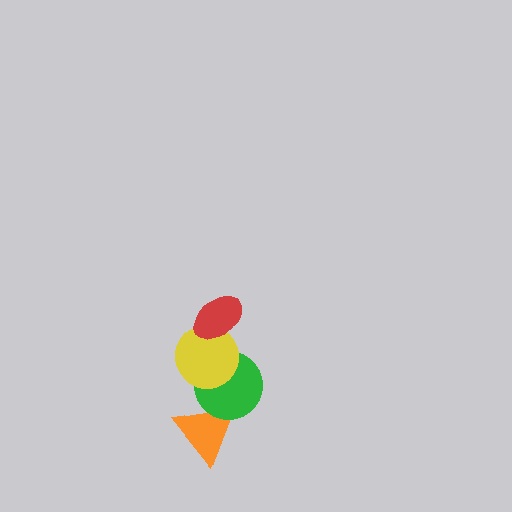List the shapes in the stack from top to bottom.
From top to bottom: the red ellipse, the yellow circle, the green circle, the orange triangle.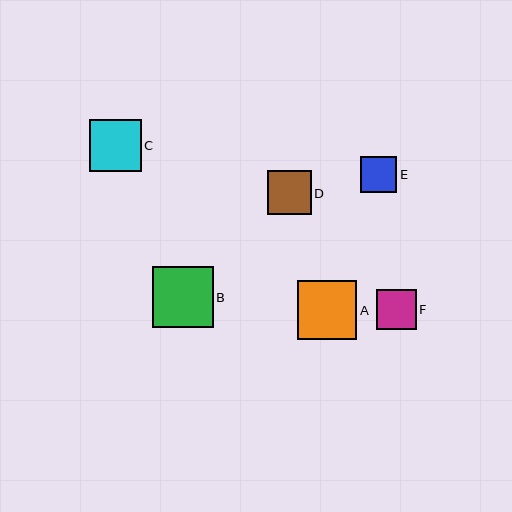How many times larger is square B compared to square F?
Square B is approximately 1.5 times the size of square F.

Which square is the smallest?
Square E is the smallest with a size of approximately 36 pixels.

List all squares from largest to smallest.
From largest to smallest: B, A, C, D, F, E.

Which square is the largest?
Square B is the largest with a size of approximately 61 pixels.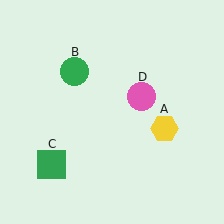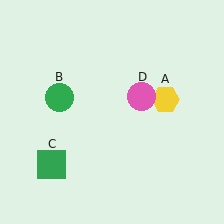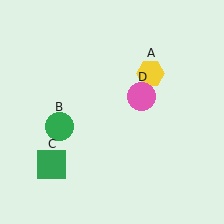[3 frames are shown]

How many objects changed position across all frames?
2 objects changed position: yellow hexagon (object A), green circle (object B).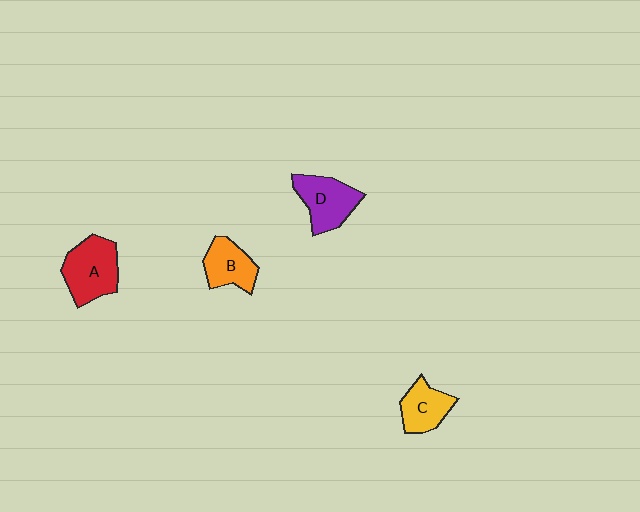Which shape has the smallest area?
Shape C (yellow).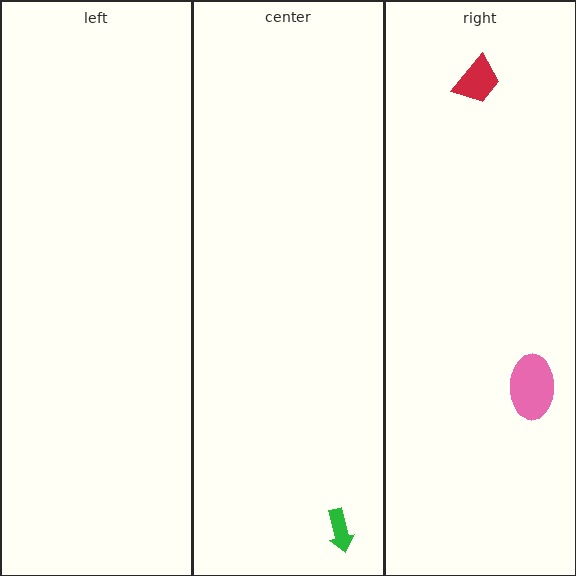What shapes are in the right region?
The pink ellipse, the red trapezoid.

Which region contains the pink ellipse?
The right region.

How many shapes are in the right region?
2.